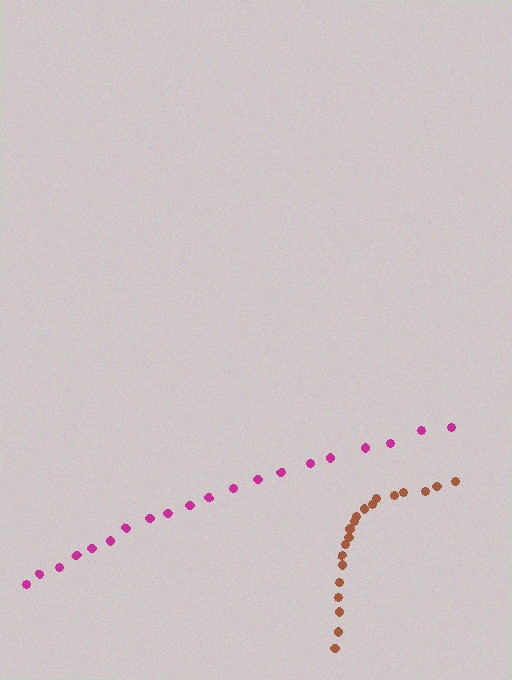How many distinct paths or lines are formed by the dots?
There are 2 distinct paths.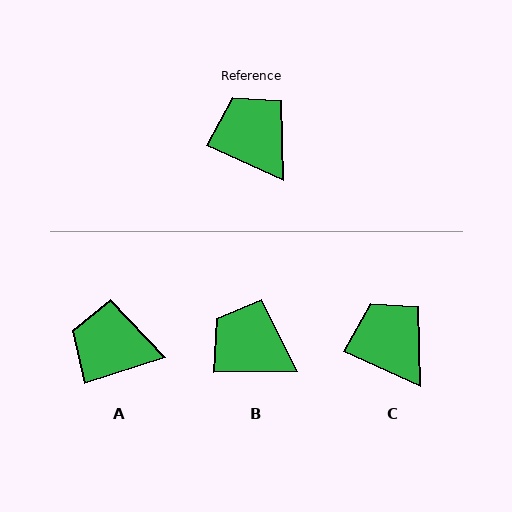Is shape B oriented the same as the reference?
No, it is off by about 26 degrees.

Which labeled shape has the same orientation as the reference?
C.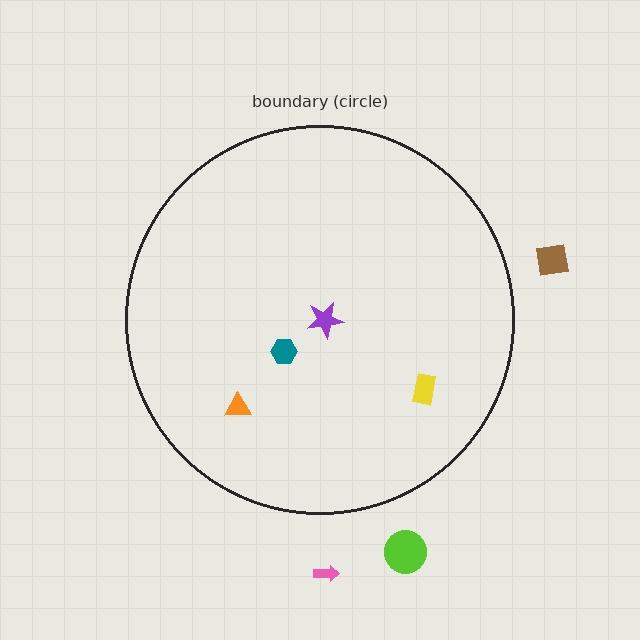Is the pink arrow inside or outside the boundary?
Outside.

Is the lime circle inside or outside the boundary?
Outside.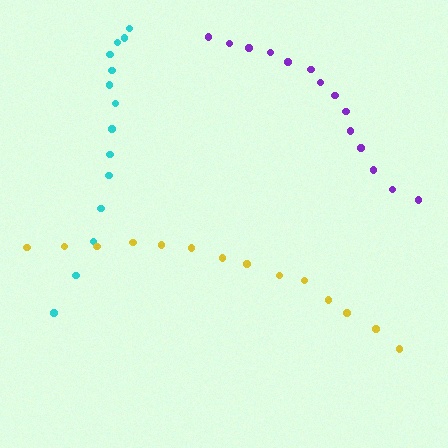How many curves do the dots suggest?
There are 3 distinct paths.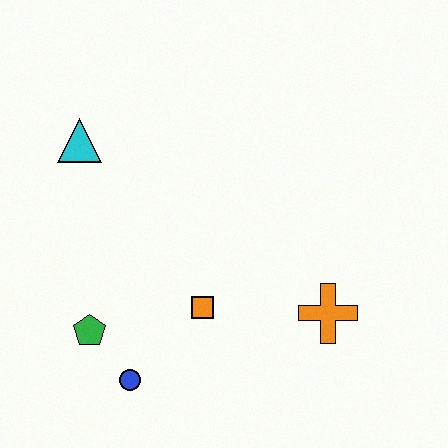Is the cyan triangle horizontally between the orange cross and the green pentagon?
No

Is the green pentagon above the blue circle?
Yes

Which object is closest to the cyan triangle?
The green pentagon is closest to the cyan triangle.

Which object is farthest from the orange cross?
The cyan triangle is farthest from the orange cross.